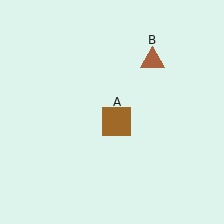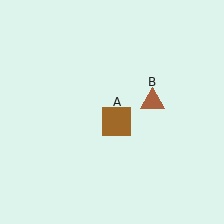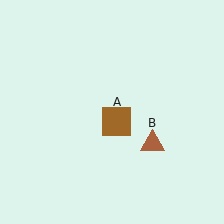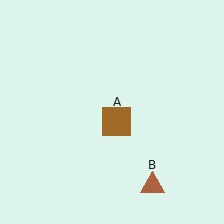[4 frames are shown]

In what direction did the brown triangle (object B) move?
The brown triangle (object B) moved down.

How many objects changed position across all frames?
1 object changed position: brown triangle (object B).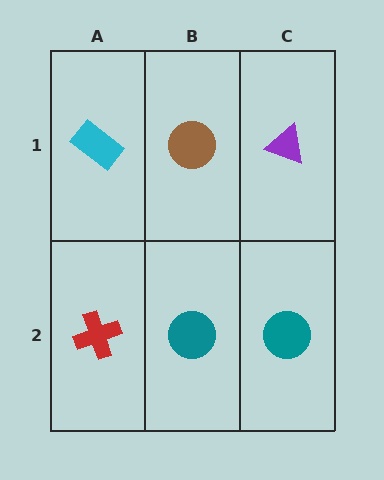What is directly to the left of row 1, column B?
A cyan rectangle.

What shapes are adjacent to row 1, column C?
A teal circle (row 2, column C), a brown circle (row 1, column B).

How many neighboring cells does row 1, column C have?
2.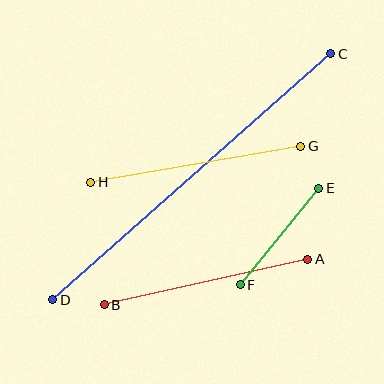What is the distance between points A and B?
The distance is approximately 209 pixels.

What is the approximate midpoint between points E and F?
The midpoint is at approximately (279, 236) pixels.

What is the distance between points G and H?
The distance is approximately 213 pixels.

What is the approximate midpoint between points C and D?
The midpoint is at approximately (192, 177) pixels.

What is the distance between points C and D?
The distance is approximately 371 pixels.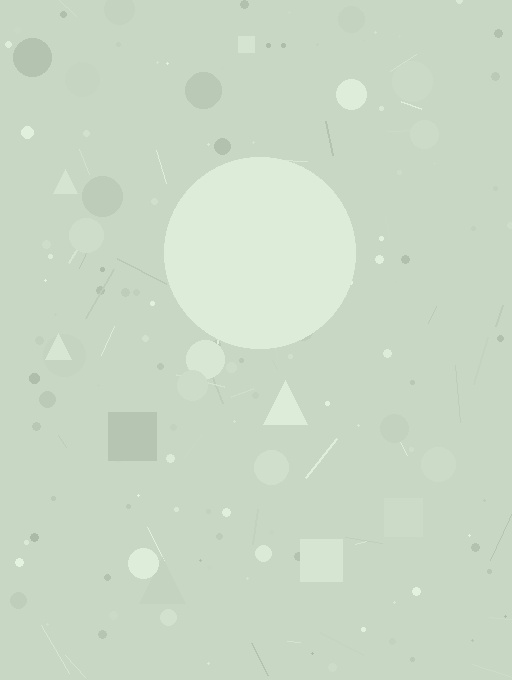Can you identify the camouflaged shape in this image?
The camouflaged shape is a circle.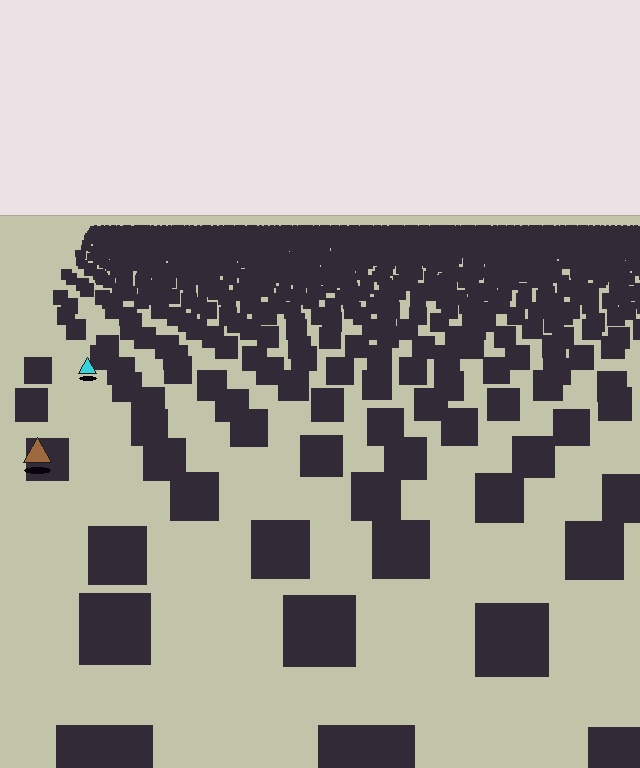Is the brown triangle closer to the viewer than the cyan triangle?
Yes. The brown triangle is closer — you can tell from the texture gradient: the ground texture is coarser near it.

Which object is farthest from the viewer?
The cyan triangle is farthest from the viewer. It appears smaller and the ground texture around it is denser.